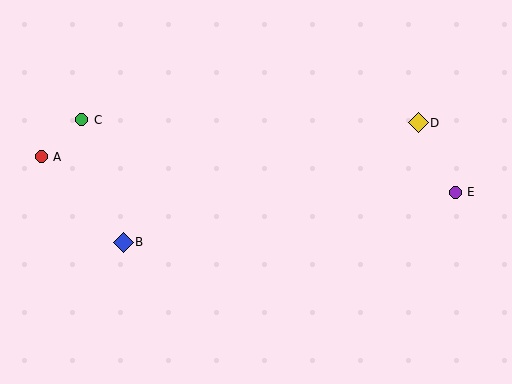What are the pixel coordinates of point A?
Point A is at (41, 157).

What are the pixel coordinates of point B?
Point B is at (123, 242).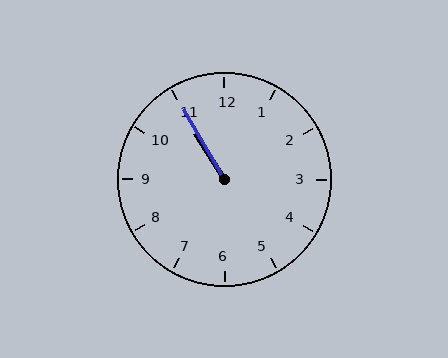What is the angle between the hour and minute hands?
Approximately 2 degrees.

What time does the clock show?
10:55.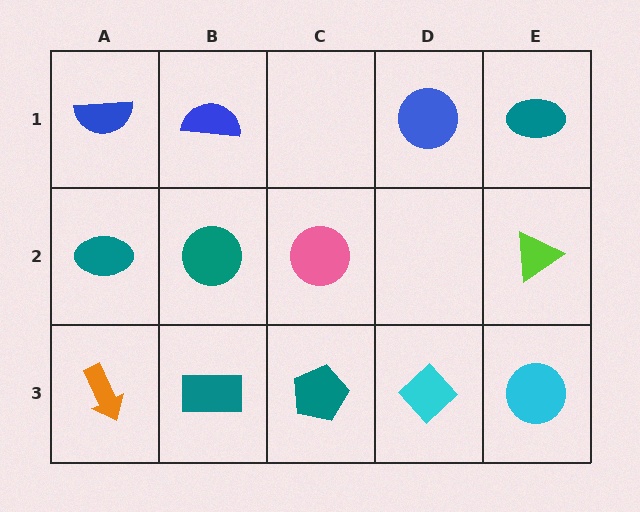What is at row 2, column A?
A teal ellipse.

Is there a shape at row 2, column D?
No, that cell is empty.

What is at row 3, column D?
A cyan diamond.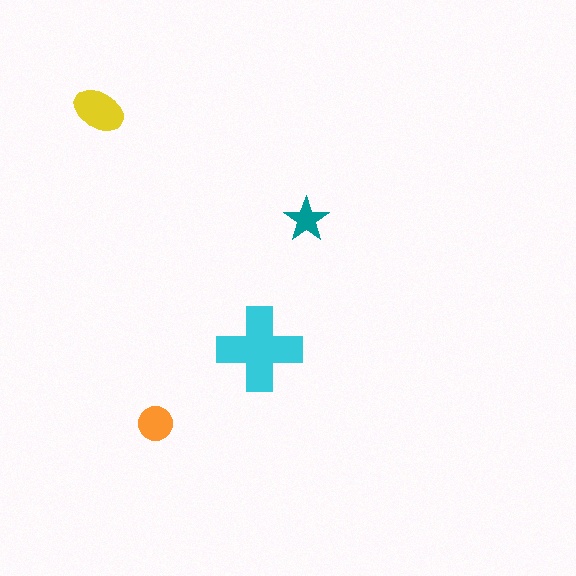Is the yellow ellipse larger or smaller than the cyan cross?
Smaller.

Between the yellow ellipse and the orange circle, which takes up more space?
The yellow ellipse.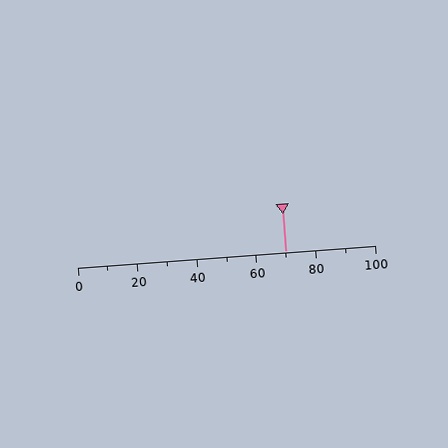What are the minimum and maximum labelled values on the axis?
The axis runs from 0 to 100.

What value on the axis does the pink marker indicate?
The marker indicates approximately 70.